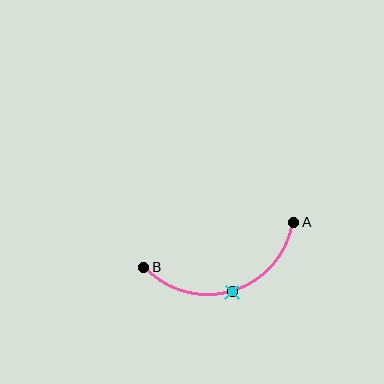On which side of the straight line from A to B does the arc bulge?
The arc bulges below the straight line connecting A and B.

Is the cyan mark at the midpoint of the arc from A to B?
Yes. The cyan mark lies on the arc at equal arc-length from both A and B — it is the arc midpoint.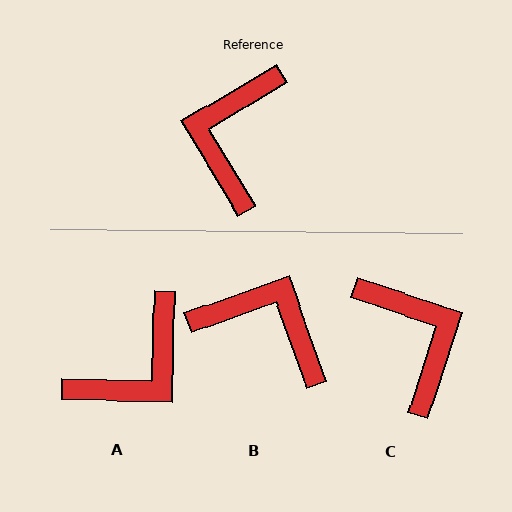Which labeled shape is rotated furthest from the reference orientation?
A, about 148 degrees away.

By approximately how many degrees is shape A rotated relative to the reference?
Approximately 148 degrees counter-clockwise.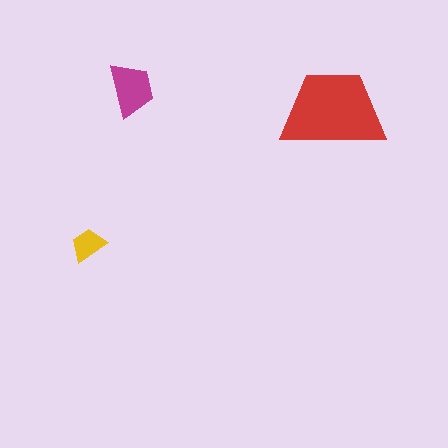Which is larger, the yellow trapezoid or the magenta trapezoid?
The magenta one.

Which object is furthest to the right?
The red trapezoid is rightmost.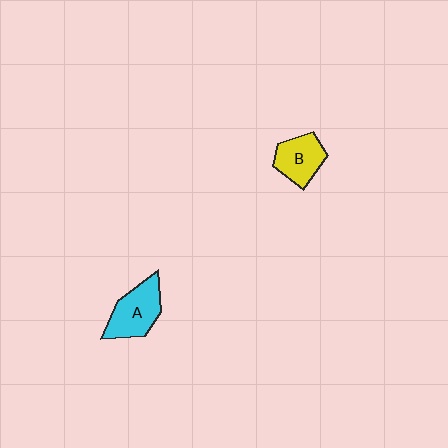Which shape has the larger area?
Shape A (cyan).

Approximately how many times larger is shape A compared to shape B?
Approximately 1.2 times.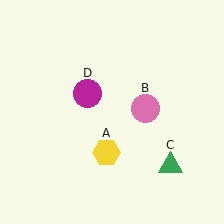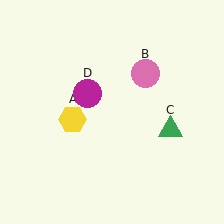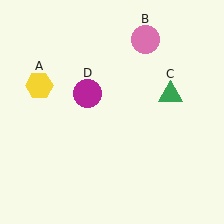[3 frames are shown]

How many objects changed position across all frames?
3 objects changed position: yellow hexagon (object A), pink circle (object B), green triangle (object C).